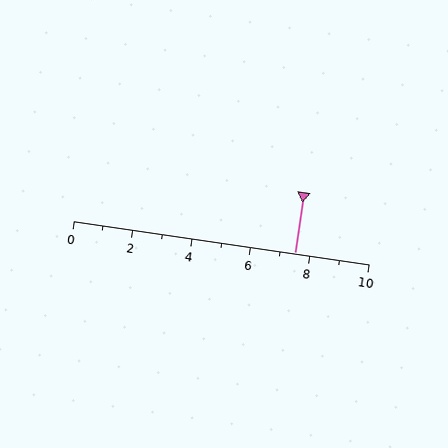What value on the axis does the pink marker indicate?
The marker indicates approximately 7.5.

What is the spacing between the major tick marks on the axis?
The major ticks are spaced 2 apart.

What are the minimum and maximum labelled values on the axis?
The axis runs from 0 to 10.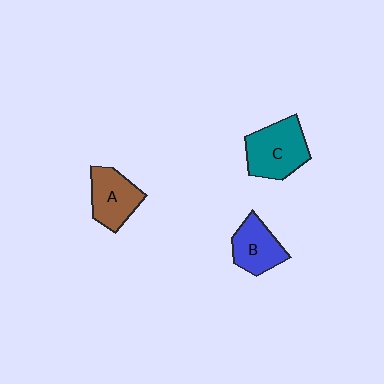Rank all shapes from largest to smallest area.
From largest to smallest: C (teal), A (brown), B (blue).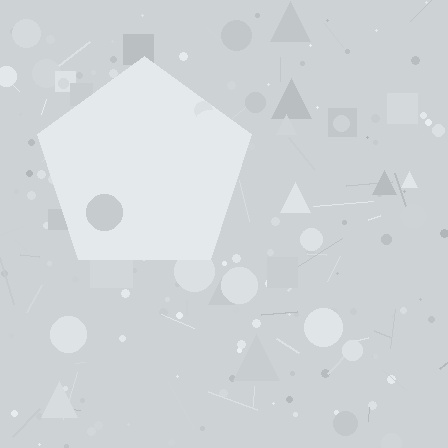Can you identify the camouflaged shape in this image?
The camouflaged shape is a pentagon.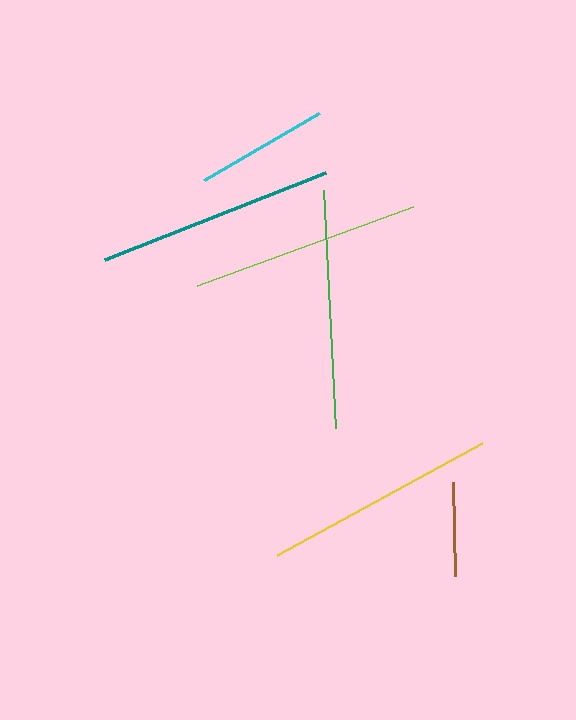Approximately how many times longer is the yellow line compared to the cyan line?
The yellow line is approximately 1.8 times the length of the cyan line.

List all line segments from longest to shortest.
From longest to shortest: green, teal, yellow, lime, cyan, brown.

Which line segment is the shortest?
The brown line is the shortest at approximately 94 pixels.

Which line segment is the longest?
The green line is the longest at approximately 238 pixels.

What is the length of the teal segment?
The teal segment is approximately 237 pixels long.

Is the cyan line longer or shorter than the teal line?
The teal line is longer than the cyan line.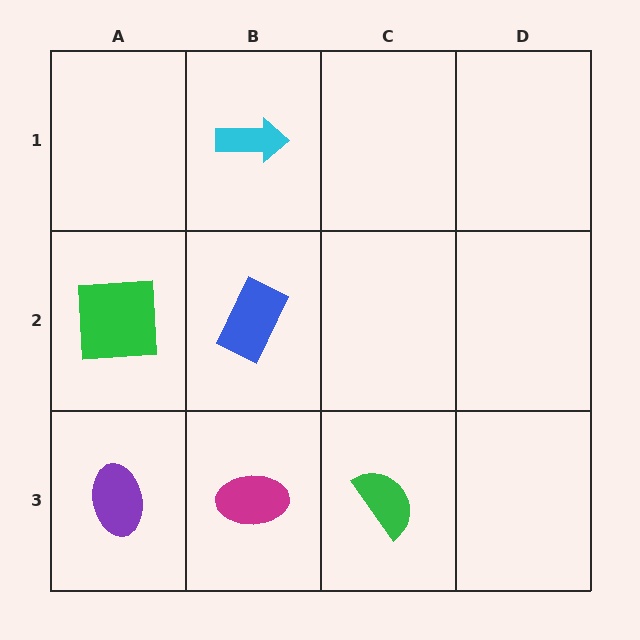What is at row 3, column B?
A magenta ellipse.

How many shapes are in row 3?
3 shapes.